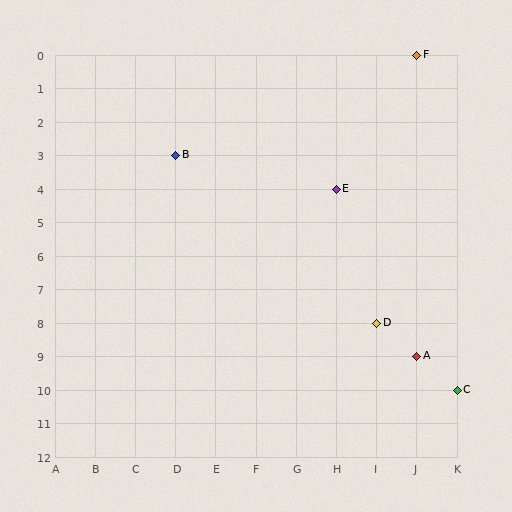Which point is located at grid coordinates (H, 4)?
Point E is at (H, 4).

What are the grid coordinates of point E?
Point E is at grid coordinates (H, 4).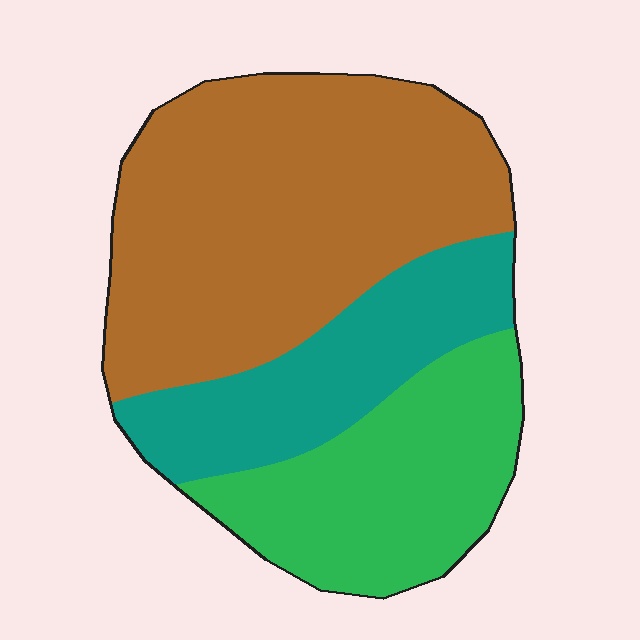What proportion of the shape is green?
Green takes up about one quarter (1/4) of the shape.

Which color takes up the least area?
Teal, at roughly 20%.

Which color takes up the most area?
Brown, at roughly 50%.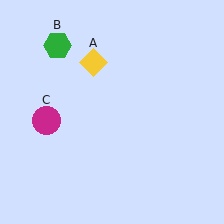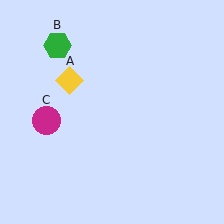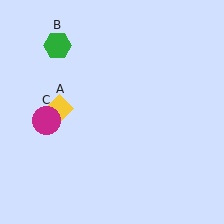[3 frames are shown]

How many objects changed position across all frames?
1 object changed position: yellow diamond (object A).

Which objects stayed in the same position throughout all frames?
Green hexagon (object B) and magenta circle (object C) remained stationary.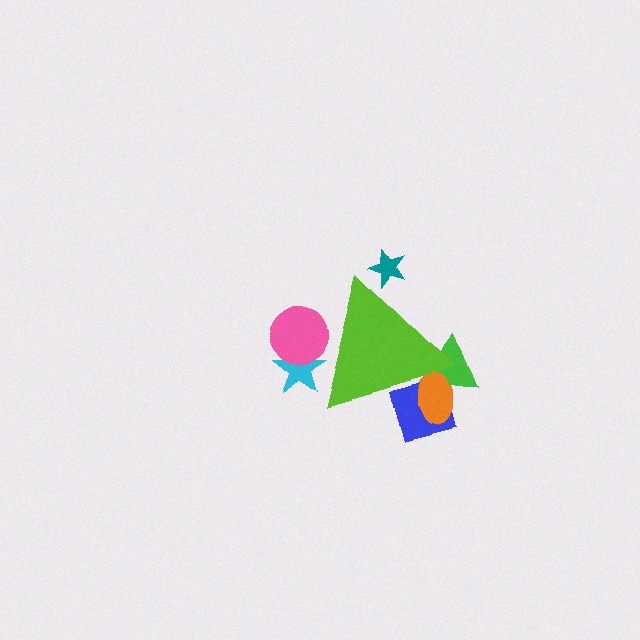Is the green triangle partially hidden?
Yes, the green triangle is partially hidden behind the lime triangle.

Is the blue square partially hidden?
Yes, the blue square is partially hidden behind the lime triangle.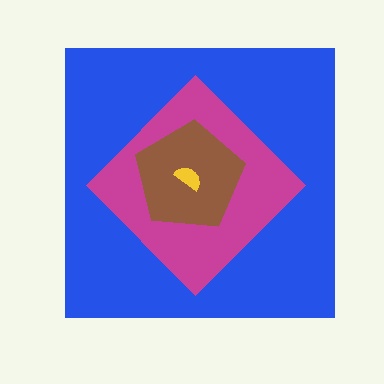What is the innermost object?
The yellow semicircle.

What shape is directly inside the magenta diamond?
The brown pentagon.